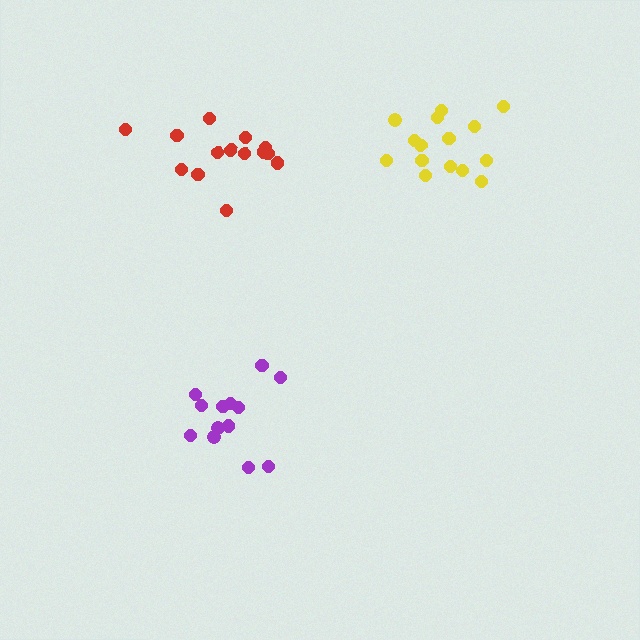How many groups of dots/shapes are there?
There are 3 groups.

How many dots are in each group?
Group 1: 13 dots, Group 2: 15 dots, Group 3: 14 dots (42 total).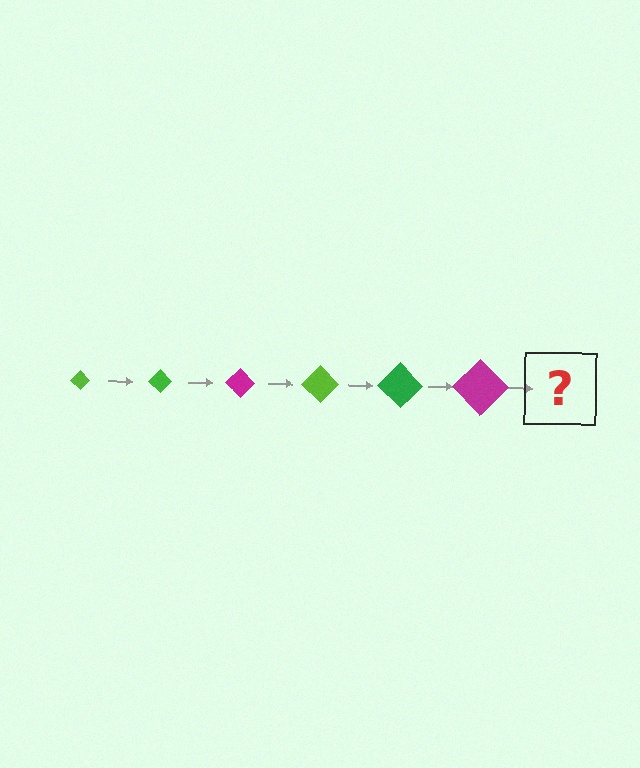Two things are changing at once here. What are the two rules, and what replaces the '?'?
The two rules are that the diamond grows larger each step and the color cycles through lime, green, and magenta. The '?' should be a lime diamond, larger than the previous one.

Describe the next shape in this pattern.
It should be a lime diamond, larger than the previous one.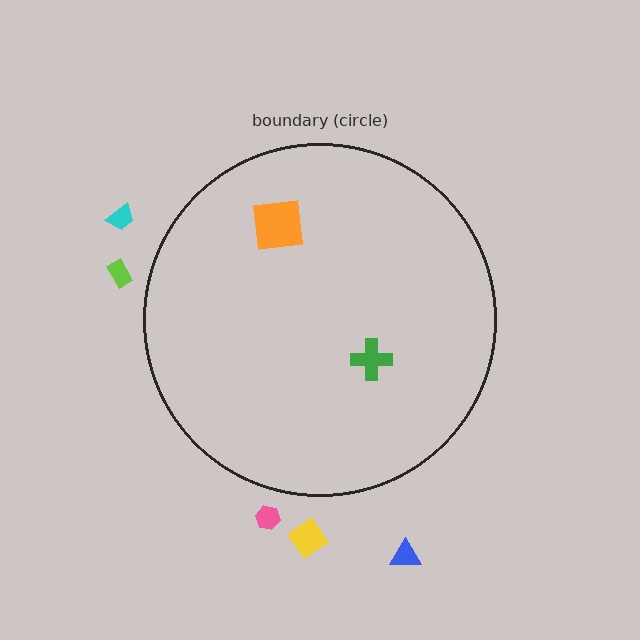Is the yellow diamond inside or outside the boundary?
Outside.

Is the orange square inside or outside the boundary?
Inside.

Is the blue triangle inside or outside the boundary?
Outside.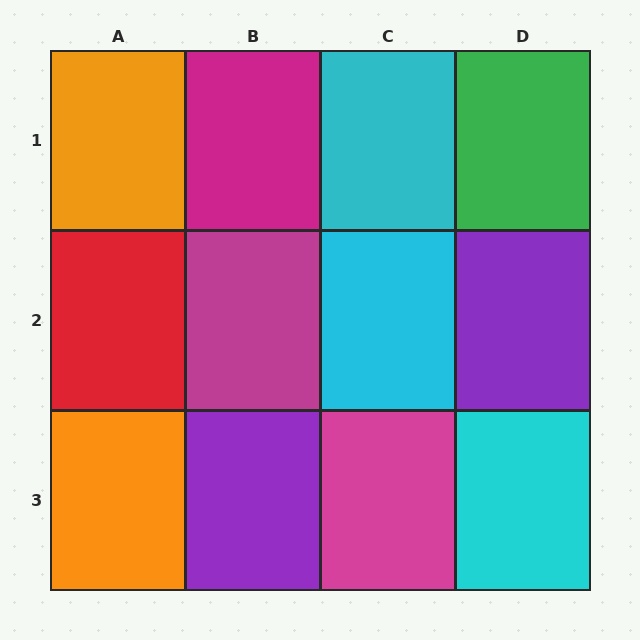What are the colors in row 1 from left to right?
Orange, magenta, cyan, green.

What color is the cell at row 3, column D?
Cyan.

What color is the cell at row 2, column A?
Red.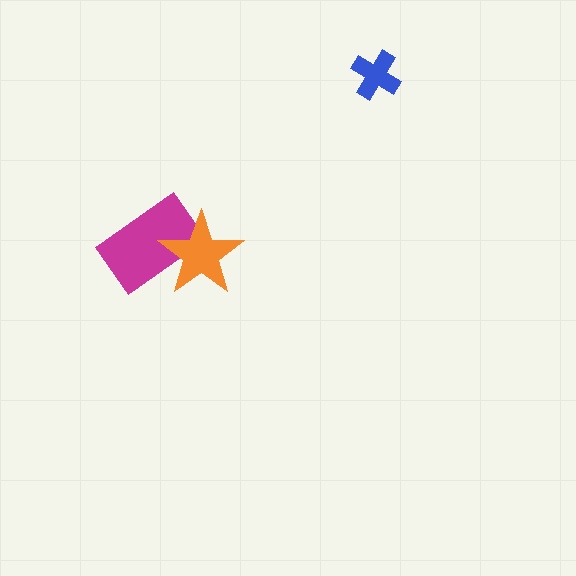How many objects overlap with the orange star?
1 object overlaps with the orange star.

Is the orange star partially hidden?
No, no other shape covers it.